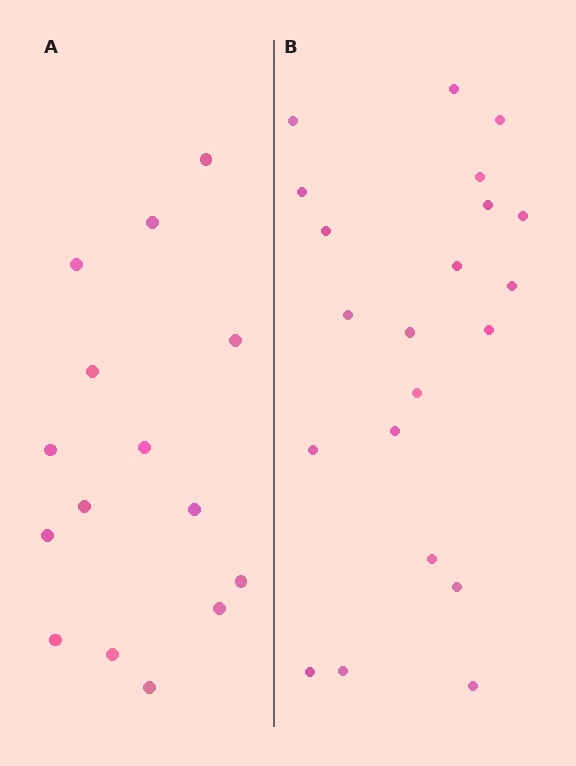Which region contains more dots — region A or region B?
Region B (the right region) has more dots.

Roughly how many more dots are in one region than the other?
Region B has about 6 more dots than region A.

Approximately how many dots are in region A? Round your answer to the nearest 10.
About 20 dots. (The exact count is 15, which rounds to 20.)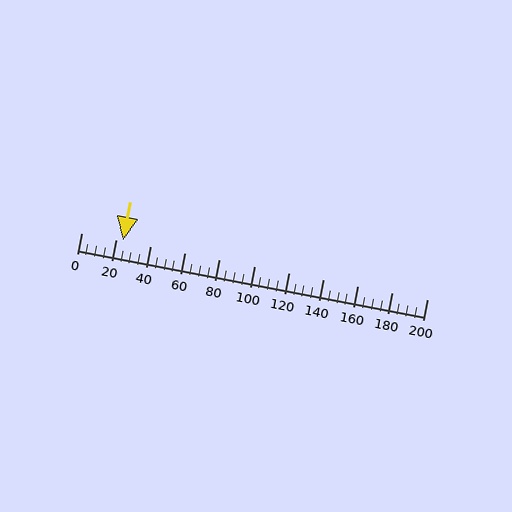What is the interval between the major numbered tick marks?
The major tick marks are spaced 20 units apart.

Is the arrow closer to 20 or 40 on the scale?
The arrow is closer to 20.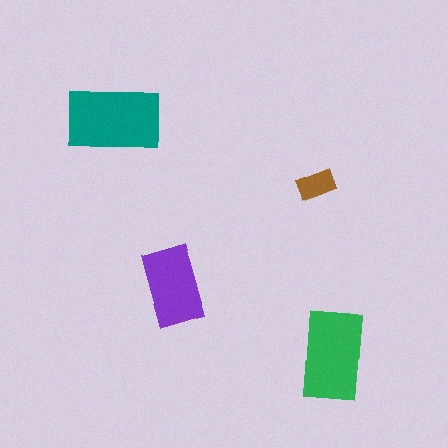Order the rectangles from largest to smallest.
the teal one, the green one, the purple one, the brown one.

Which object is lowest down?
The green rectangle is bottommost.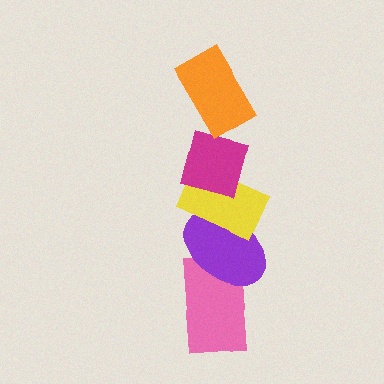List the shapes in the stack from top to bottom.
From top to bottom: the orange rectangle, the magenta square, the yellow rectangle, the purple ellipse, the pink rectangle.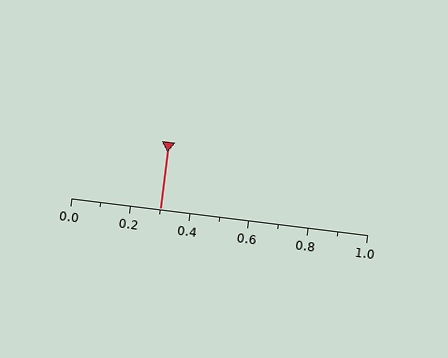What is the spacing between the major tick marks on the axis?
The major ticks are spaced 0.2 apart.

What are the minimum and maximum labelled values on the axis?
The axis runs from 0.0 to 1.0.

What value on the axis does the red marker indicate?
The marker indicates approximately 0.3.